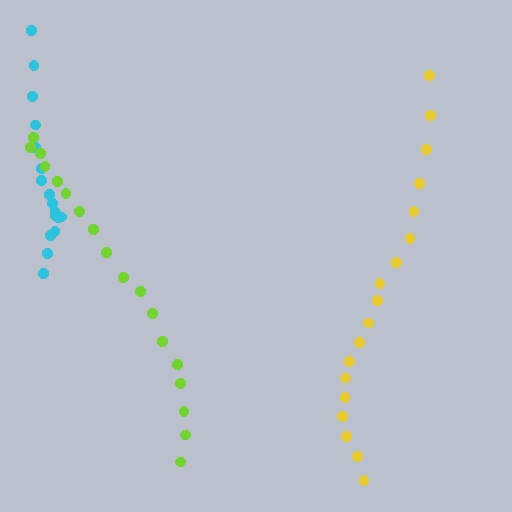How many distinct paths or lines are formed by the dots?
There are 3 distinct paths.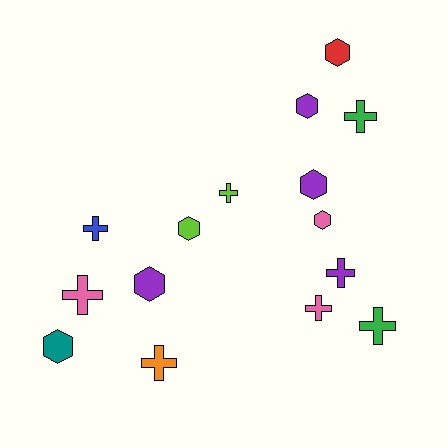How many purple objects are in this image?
There are 4 purple objects.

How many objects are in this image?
There are 15 objects.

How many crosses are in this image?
There are 8 crosses.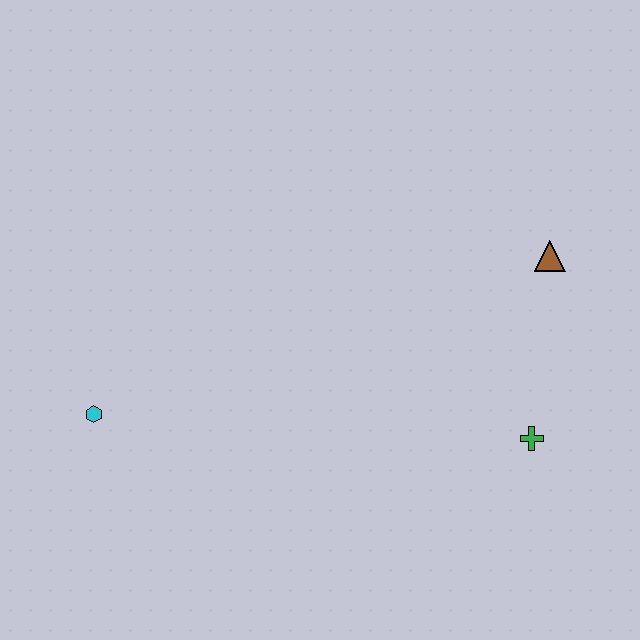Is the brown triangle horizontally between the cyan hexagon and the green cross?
No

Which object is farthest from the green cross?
The cyan hexagon is farthest from the green cross.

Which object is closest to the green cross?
The brown triangle is closest to the green cross.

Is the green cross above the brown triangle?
No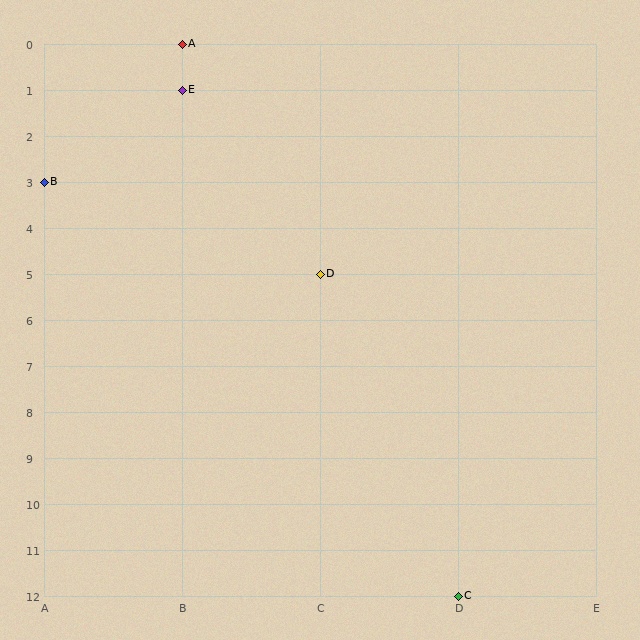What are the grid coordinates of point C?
Point C is at grid coordinates (D, 12).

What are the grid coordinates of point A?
Point A is at grid coordinates (B, 0).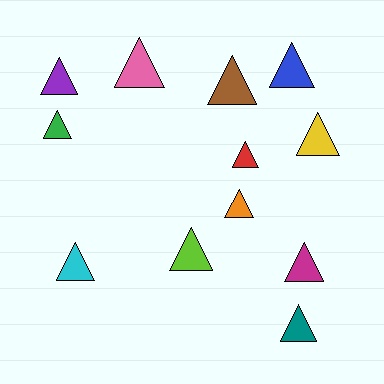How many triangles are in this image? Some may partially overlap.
There are 12 triangles.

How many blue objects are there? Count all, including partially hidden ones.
There is 1 blue object.